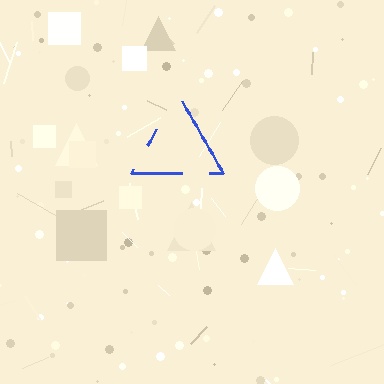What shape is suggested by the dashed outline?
The dashed outline suggests a triangle.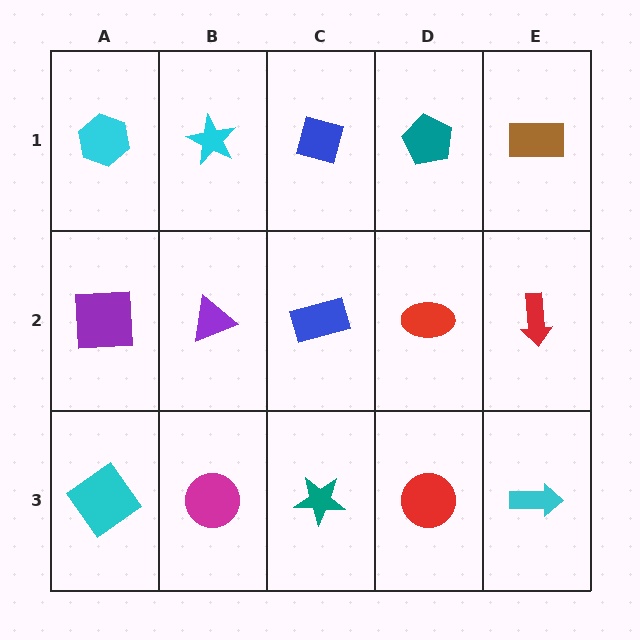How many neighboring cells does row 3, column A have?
2.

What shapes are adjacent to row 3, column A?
A purple square (row 2, column A), a magenta circle (row 3, column B).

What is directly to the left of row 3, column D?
A teal star.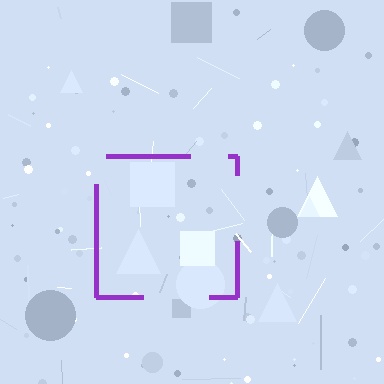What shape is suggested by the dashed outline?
The dashed outline suggests a square.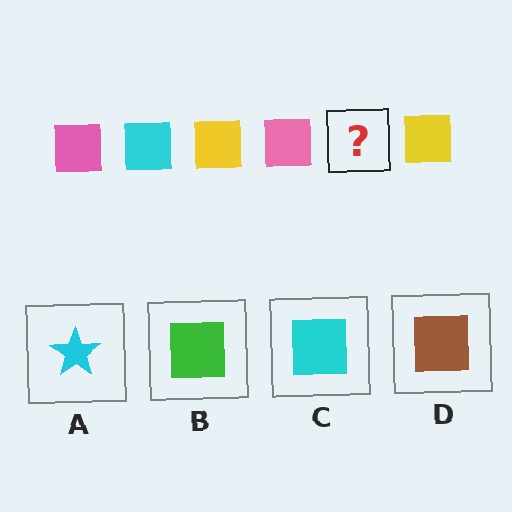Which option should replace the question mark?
Option C.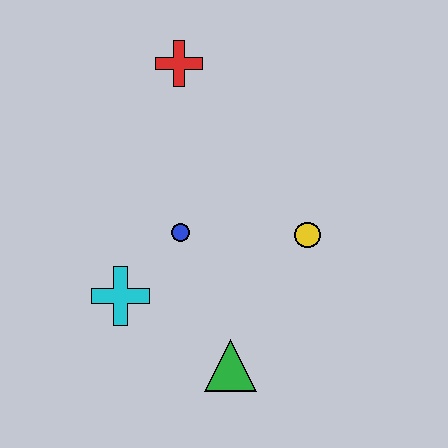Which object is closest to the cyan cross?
The blue circle is closest to the cyan cross.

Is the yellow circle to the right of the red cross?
Yes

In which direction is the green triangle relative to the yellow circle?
The green triangle is below the yellow circle.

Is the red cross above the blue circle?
Yes